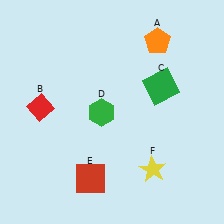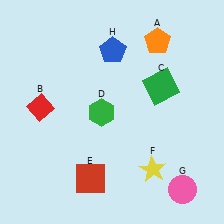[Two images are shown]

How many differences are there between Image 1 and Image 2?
There are 2 differences between the two images.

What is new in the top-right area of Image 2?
A blue pentagon (H) was added in the top-right area of Image 2.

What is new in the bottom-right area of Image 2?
A pink circle (G) was added in the bottom-right area of Image 2.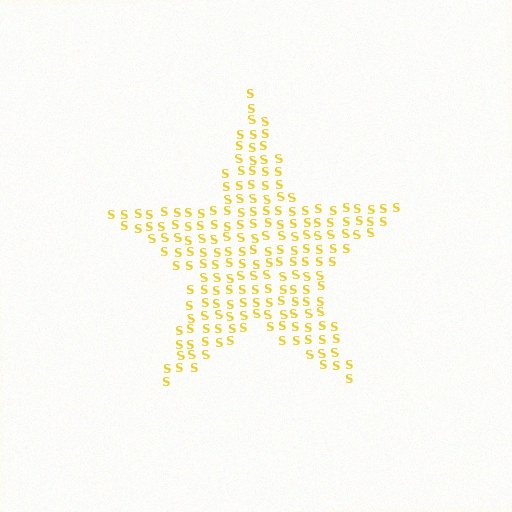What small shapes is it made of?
It is made of small letter S's.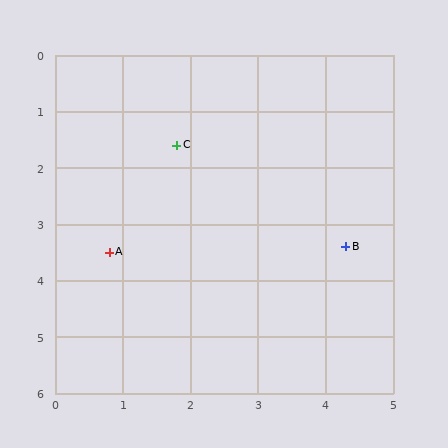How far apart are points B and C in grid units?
Points B and C are about 3.1 grid units apart.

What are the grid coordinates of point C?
Point C is at approximately (1.8, 1.6).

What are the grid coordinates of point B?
Point B is at approximately (4.3, 3.4).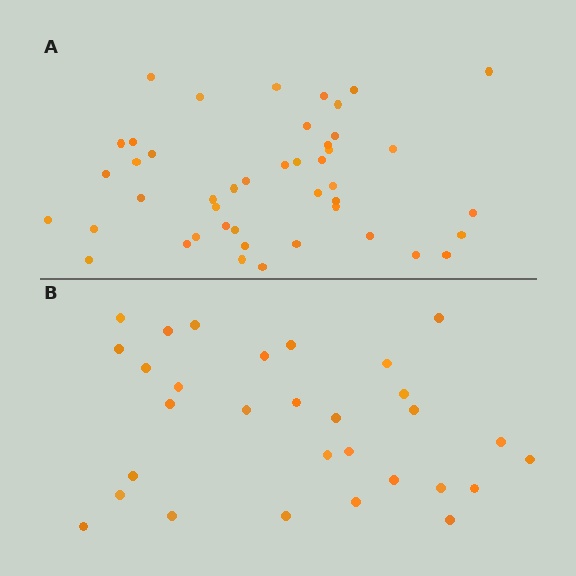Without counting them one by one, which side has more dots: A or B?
Region A (the top region) has more dots.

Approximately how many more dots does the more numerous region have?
Region A has approximately 15 more dots than region B.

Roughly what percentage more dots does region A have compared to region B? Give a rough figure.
About 50% more.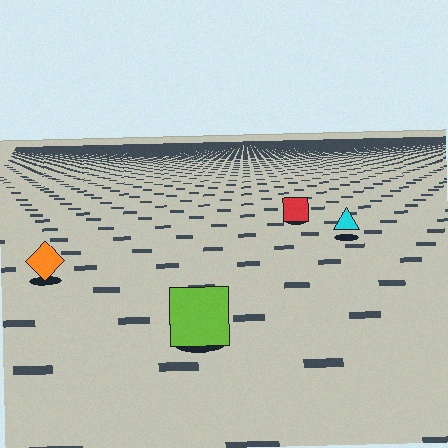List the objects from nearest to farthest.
From nearest to farthest: the lime square, the orange diamond, the cyan triangle, the red square.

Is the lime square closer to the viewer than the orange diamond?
Yes. The lime square is closer — you can tell from the texture gradient: the ground texture is coarser near it.